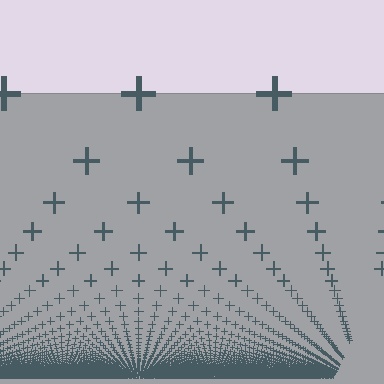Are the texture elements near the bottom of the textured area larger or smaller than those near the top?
Smaller. The gradient is inverted — elements near the bottom are smaller and denser.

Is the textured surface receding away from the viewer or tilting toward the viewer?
The surface appears to tilt toward the viewer. Texture elements get larger and sparser toward the top.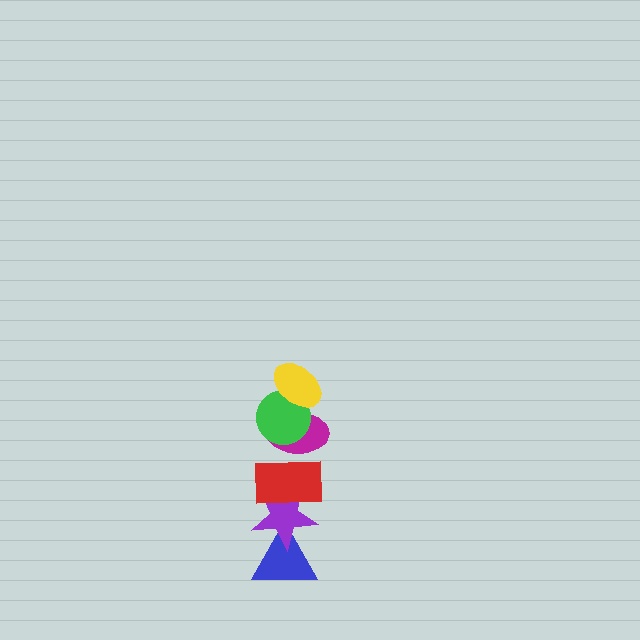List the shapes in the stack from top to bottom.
From top to bottom: the yellow ellipse, the green circle, the magenta ellipse, the red rectangle, the purple star, the blue triangle.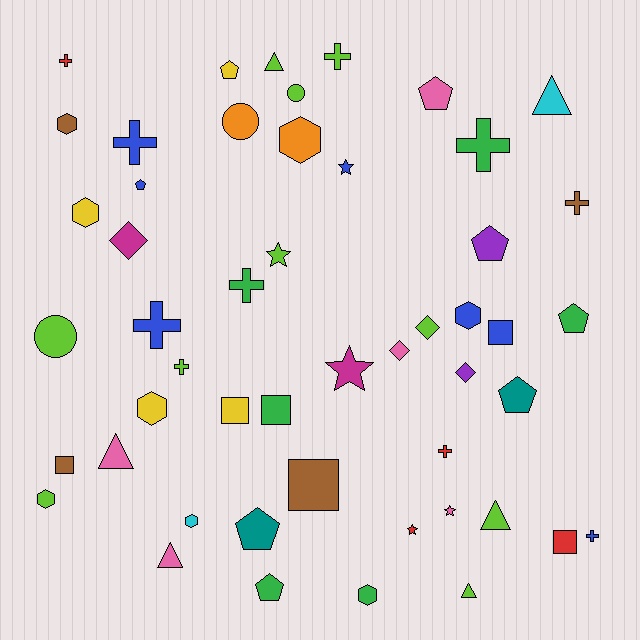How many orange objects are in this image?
There are 2 orange objects.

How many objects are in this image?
There are 50 objects.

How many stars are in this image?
There are 5 stars.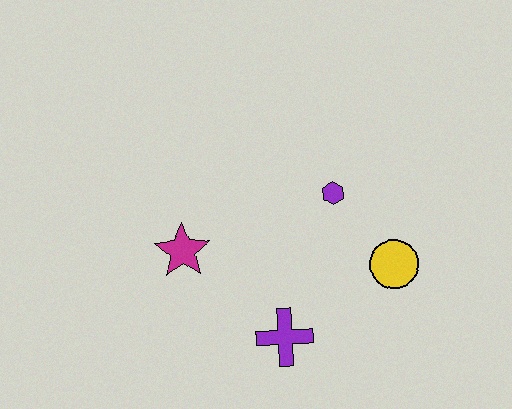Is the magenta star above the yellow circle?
Yes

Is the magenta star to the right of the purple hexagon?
No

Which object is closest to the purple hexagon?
The yellow circle is closest to the purple hexagon.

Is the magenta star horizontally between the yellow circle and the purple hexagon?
No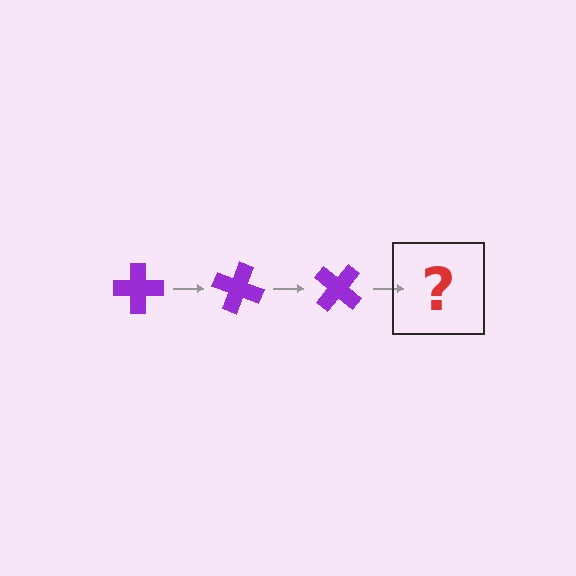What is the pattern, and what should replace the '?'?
The pattern is that the cross rotates 20 degrees each step. The '?' should be a purple cross rotated 60 degrees.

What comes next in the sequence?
The next element should be a purple cross rotated 60 degrees.